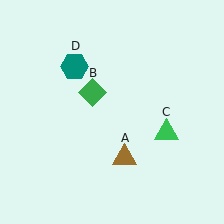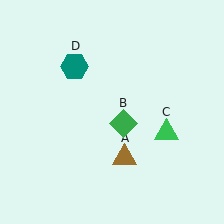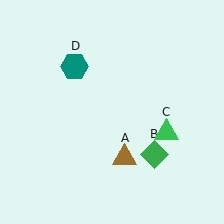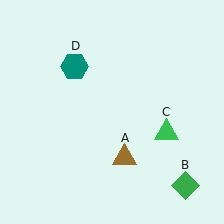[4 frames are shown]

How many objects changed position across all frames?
1 object changed position: green diamond (object B).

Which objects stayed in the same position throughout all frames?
Brown triangle (object A) and green triangle (object C) and teal hexagon (object D) remained stationary.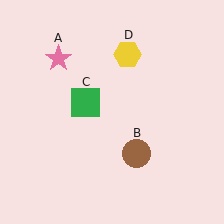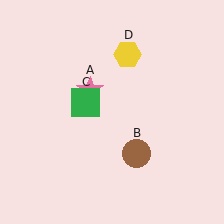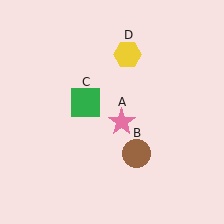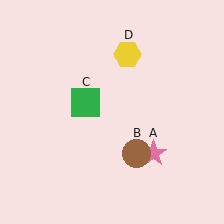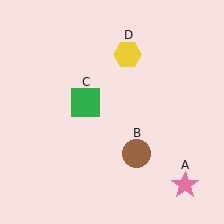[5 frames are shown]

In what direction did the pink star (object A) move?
The pink star (object A) moved down and to the right.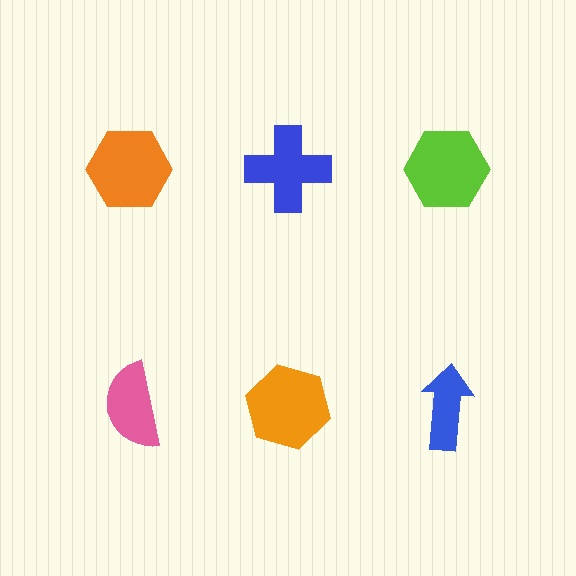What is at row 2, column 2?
An orange hexagon.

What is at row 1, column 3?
A lime hexagon.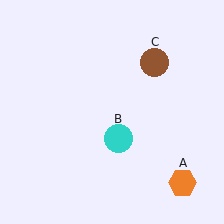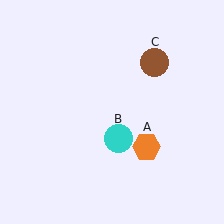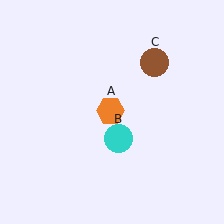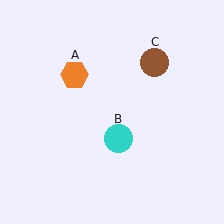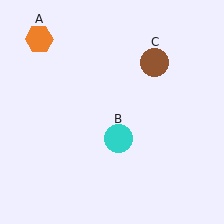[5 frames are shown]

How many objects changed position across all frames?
1 object changed position: orange hexagon (object A).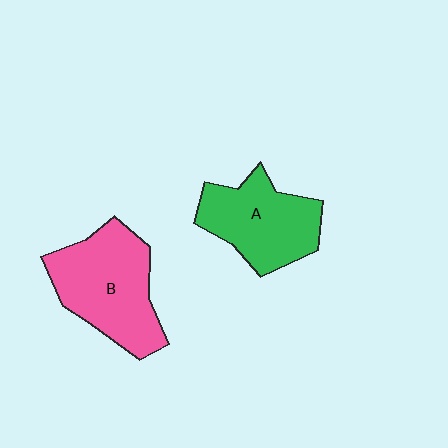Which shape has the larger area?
Shape B (pink).